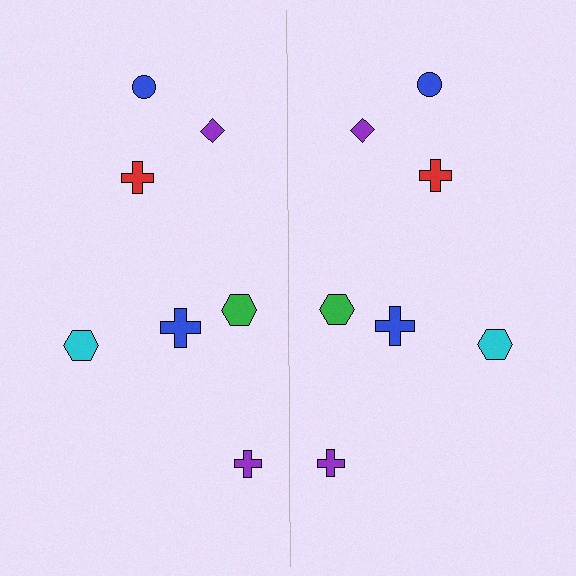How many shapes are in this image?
There are 14 shapes in this image.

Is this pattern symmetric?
Yes, this pattern has bilateral (reflection) symmetry.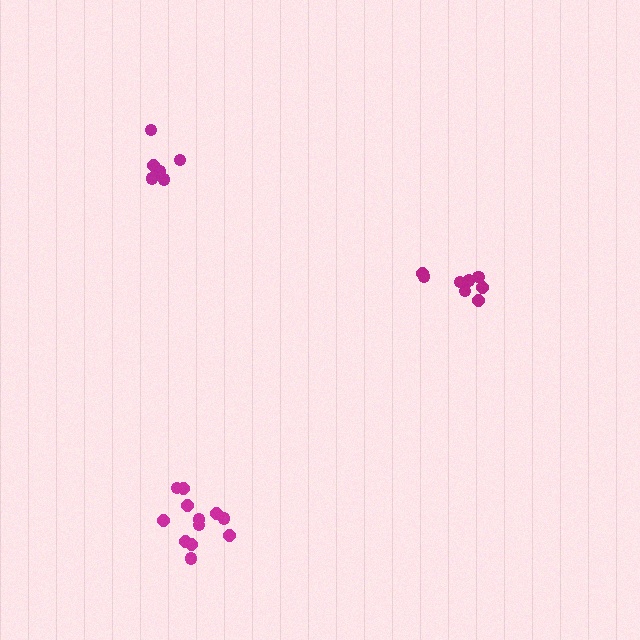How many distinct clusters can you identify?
There are 3 distinct clusters.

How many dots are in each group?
Group 1: 8 dots, Group 2: 12 dots, Group 3: 6 dots (26 total).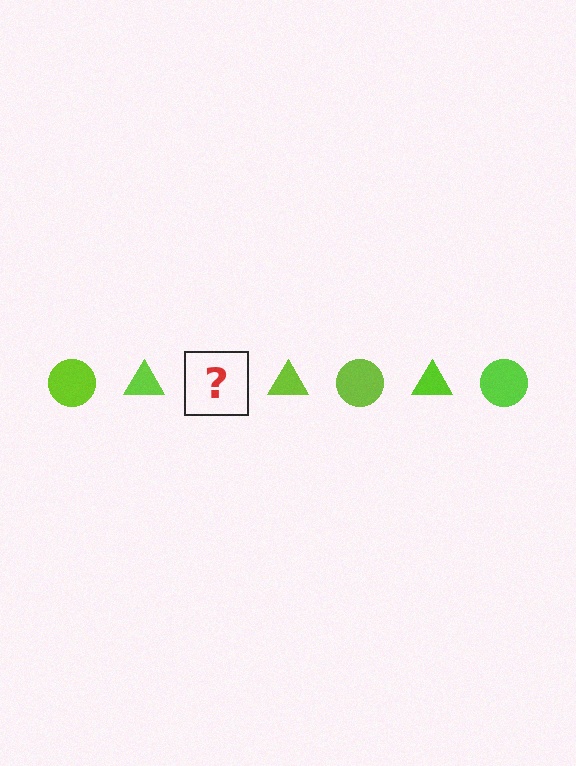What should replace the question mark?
The question mark should be replaced with a lime circle.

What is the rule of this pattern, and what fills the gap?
The rule is that the pattern cycles through circle, triangle shapes in lime. The gap should be filled with a lime circle.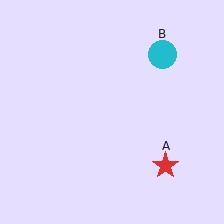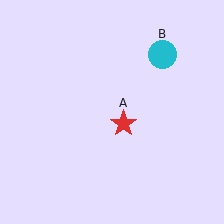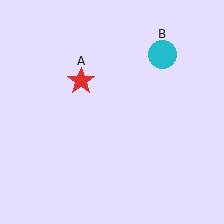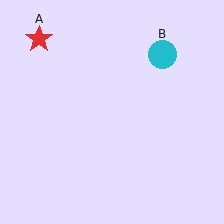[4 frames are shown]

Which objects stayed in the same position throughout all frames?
Cyan circle (object B) remained stationary.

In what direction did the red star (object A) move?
The red star (object A) moved up and to the left.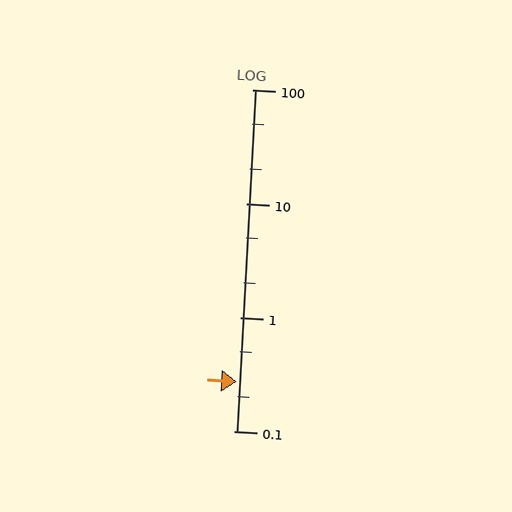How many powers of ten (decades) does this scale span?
The scale spans 3 decades, from 0.1 to 100.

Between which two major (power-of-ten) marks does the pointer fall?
The pointer is between 0.1 and 1.